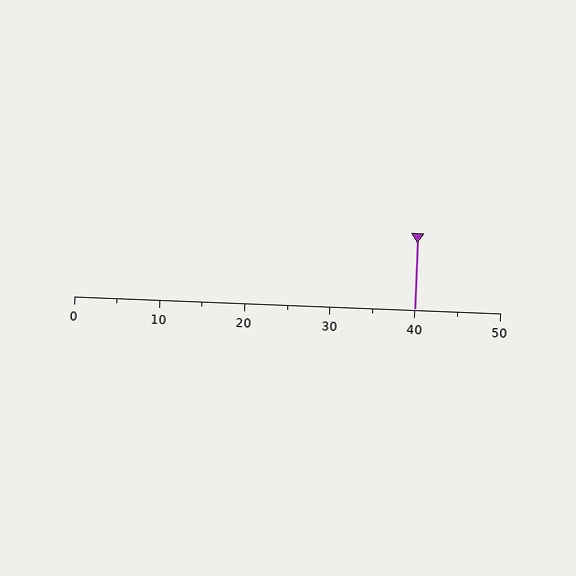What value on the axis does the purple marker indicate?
The marker indicates approximately 40.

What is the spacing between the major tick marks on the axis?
The major ticks are spaced 10 apart.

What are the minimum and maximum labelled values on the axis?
The axis runs from 0 to 50.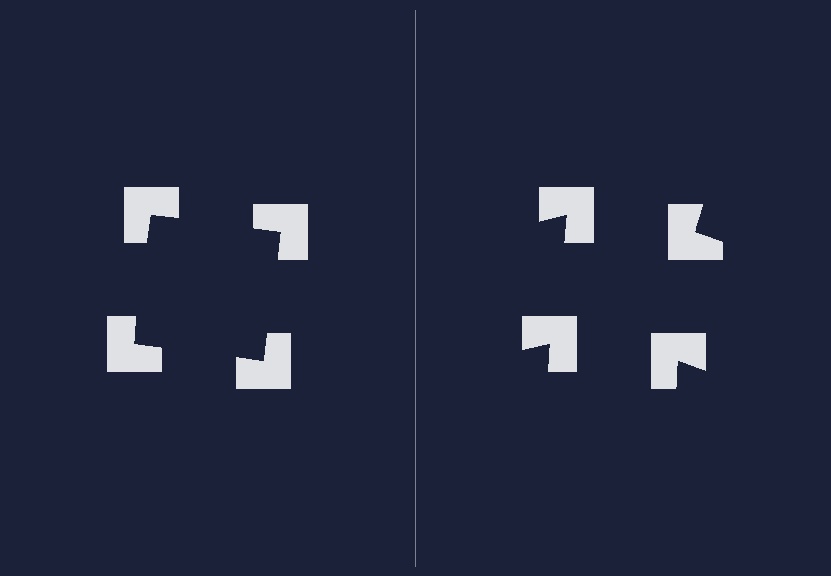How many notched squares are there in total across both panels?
8 — 4 on each side.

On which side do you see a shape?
An illusory square appears on the left side. On the right side the wedge cuts are rotated, so no coherent shape forms.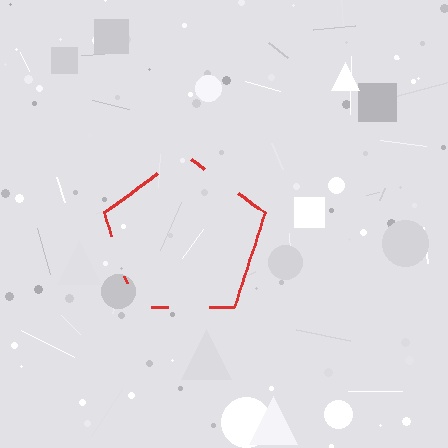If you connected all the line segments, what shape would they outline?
They would outline a pentagon.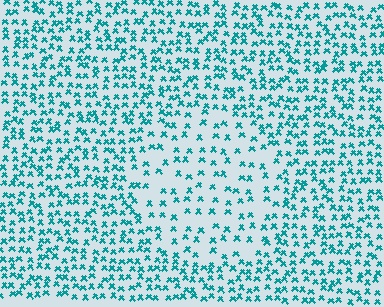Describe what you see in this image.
The image contains small teal elements arranged at two different densities. A circle-shaped region is visible where the elements are less densely packed than the surrounding area.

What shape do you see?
I see a circle.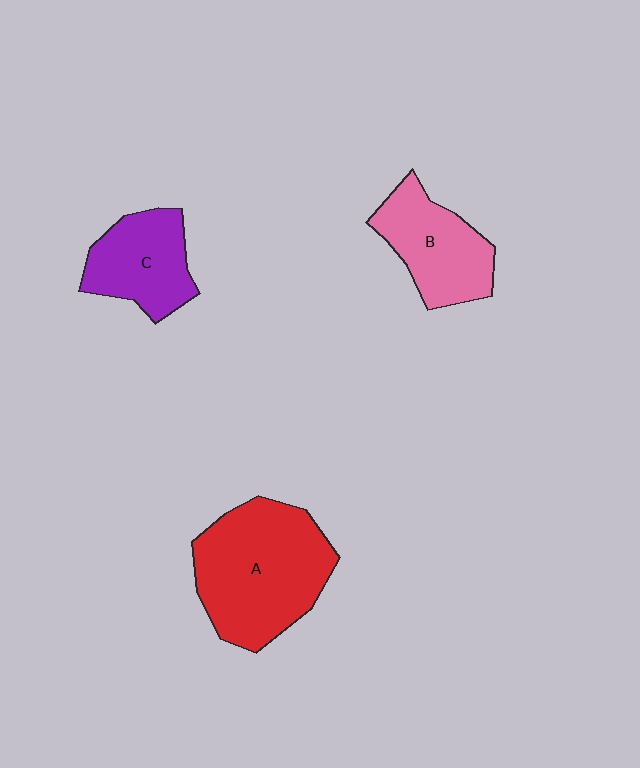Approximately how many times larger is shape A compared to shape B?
Approximately 1.6 times.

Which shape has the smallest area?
Shape C (purple).